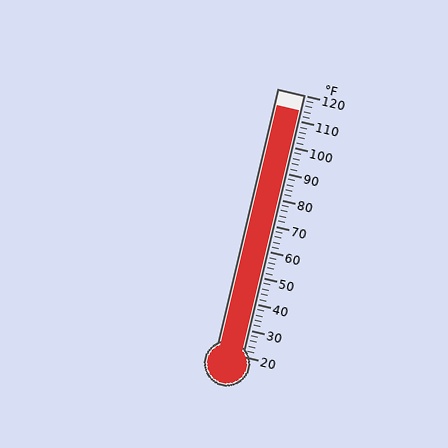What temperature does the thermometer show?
The thermometer shows approximately 114°F.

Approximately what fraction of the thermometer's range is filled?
The thermometer is filled to approximately 95% of its range.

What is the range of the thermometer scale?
The thermometer scale ranges from 20°F to 120°F.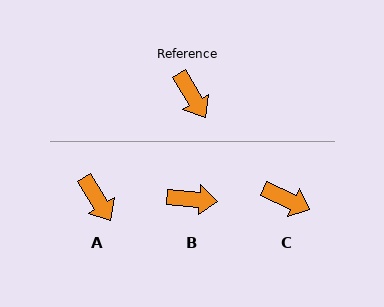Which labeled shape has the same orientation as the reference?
A.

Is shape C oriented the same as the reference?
No, it is off by about 35 degrees.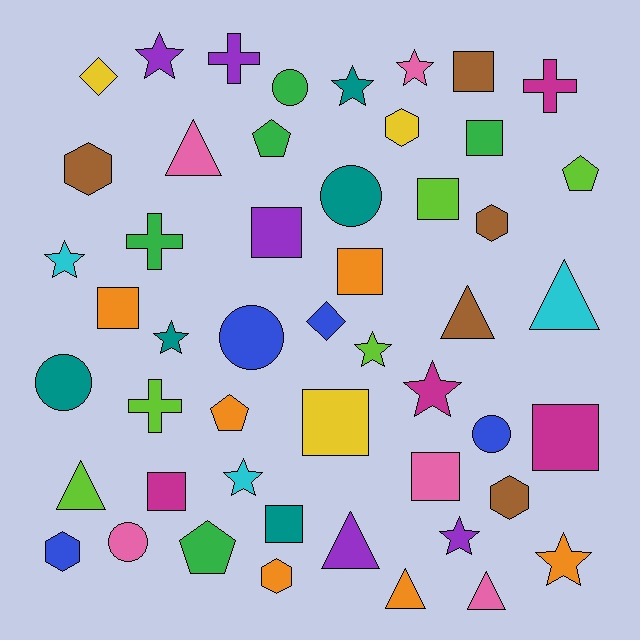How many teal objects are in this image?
There are 5 teal objects.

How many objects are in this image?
There are 50 objects.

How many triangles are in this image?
There are 7 triangles.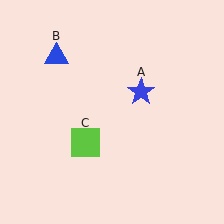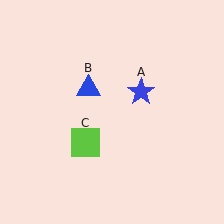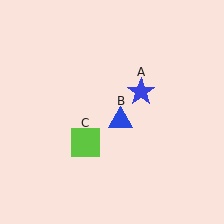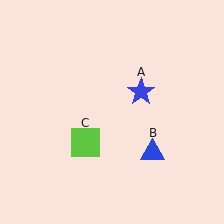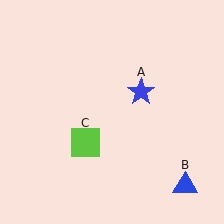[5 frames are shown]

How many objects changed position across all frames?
1 object changed position: blue triangle (object B).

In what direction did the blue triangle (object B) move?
The blue triangle (object B) moved down and to the right.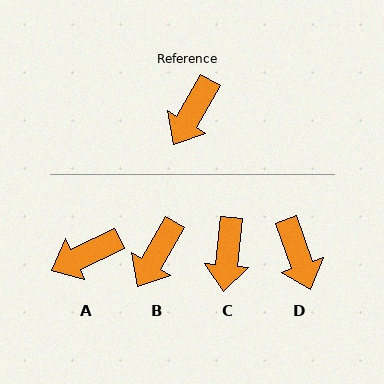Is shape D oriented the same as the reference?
No, it is off by about 49 degrees.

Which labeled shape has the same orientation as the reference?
B.